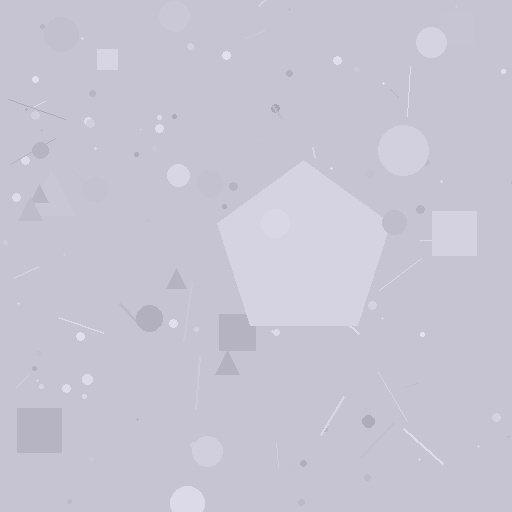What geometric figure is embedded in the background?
A pentagon is embedded in the background.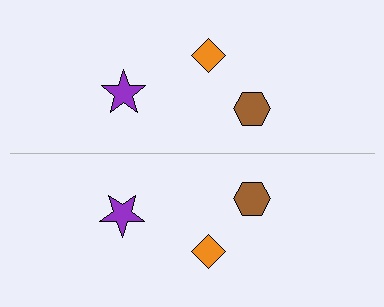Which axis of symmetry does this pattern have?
The pattern has a horizontal axis of symmetry running through the center of the image.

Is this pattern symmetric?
Yes, this pattern has bilateral (reflection) symmetry.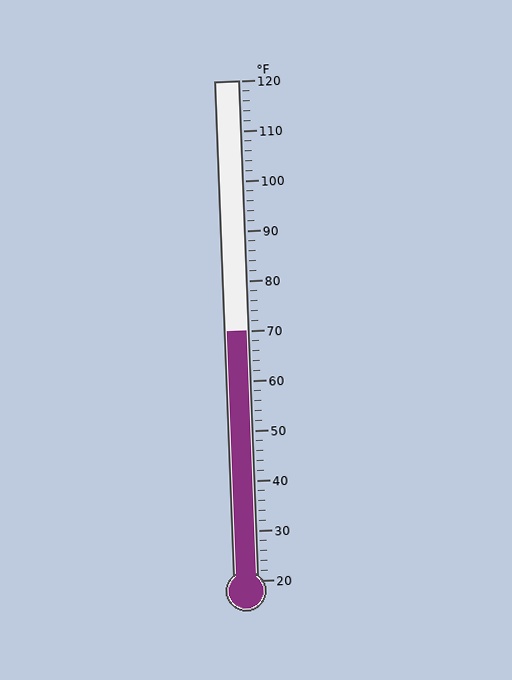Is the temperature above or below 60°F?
The temperature is above 60°F.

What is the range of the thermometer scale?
The thermometer scale ranges from 20°F to 120°F.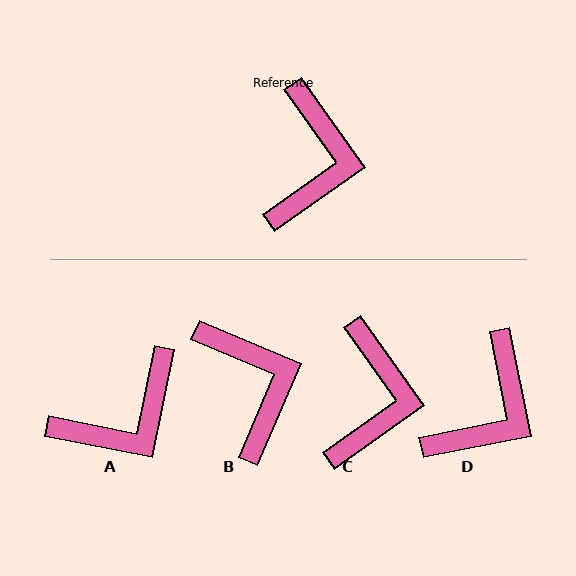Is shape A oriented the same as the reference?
No, it is off by about 47 degrees.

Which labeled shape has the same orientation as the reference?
C.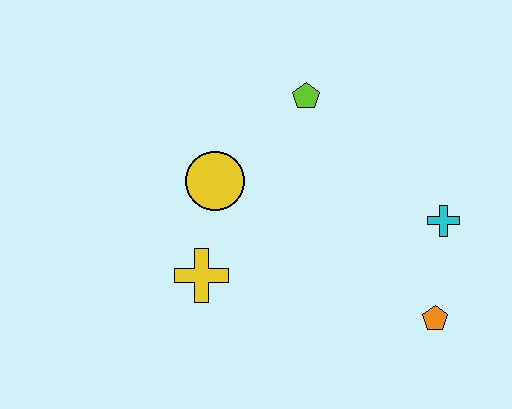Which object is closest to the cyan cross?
The orange pentagon is closest to the cyan cross.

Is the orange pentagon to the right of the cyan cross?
No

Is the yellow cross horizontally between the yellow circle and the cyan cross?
No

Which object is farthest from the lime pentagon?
The orange pentagon is farthest from the lime pentagon.